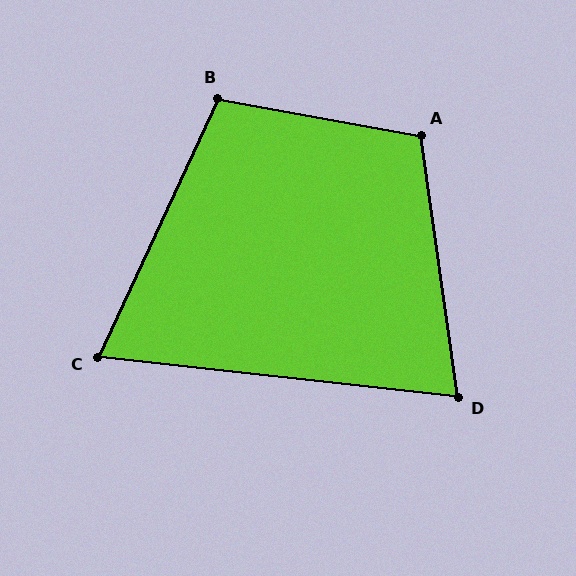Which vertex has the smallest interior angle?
C, at approximately 72 degrees.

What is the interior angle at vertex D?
Approximately 76 degrees (acute).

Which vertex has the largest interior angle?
A, at approximately 108 degrees.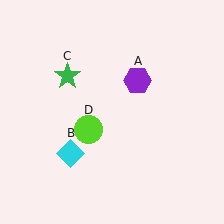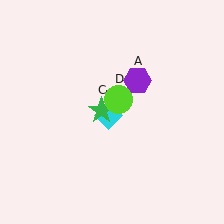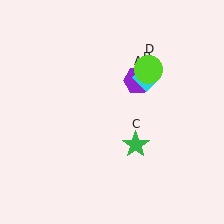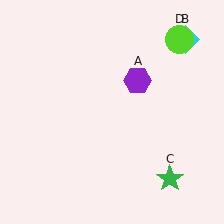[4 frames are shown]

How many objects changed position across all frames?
3 objects changed position: cyan diamond (object B), green star (object C), lime circle (object D).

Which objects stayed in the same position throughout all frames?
Purple hexagon (object A) remained stationary.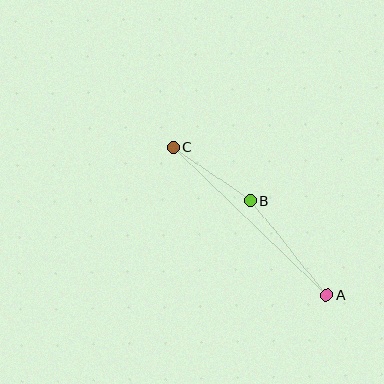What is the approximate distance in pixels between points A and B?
The distance between A and B is approximately 122 pixels.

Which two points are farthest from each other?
Points A and C are farthest from each other.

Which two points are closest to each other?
Points B and C are closest to each other.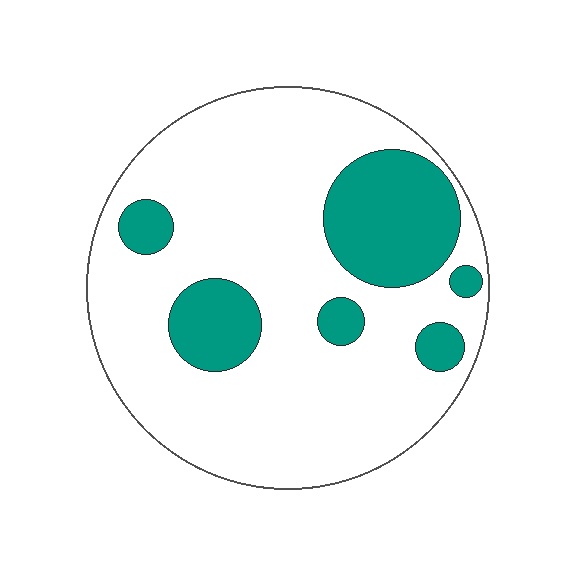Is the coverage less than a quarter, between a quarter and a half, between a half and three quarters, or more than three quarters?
Less than a quarter.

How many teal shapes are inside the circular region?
6.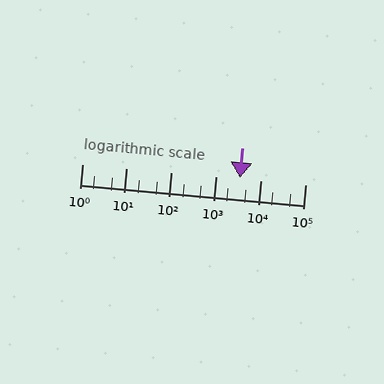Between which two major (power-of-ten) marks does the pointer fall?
The pointer is between 1000 and 10000.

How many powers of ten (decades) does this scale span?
The scale spans 5 decades, from 1 to 100000.